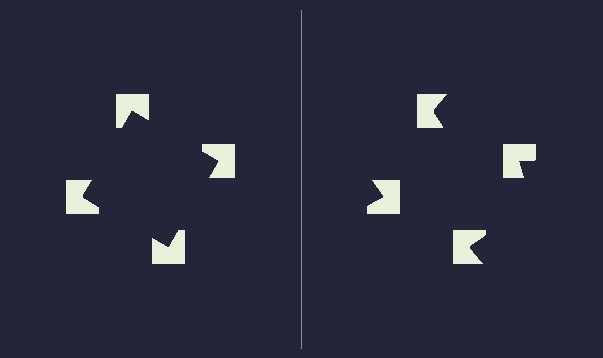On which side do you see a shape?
An illusory square appears on the left side. On the right side the wedge cuts are rotated, so no coherent shape forms.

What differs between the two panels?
The notched squares are positioned identically on both sides; only the wedge orientations differ. On the left they align to a square; on the right they are misaligned.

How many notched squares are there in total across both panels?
8 — 4 on each side.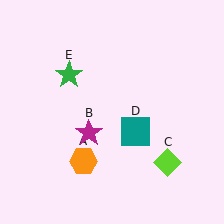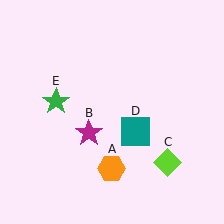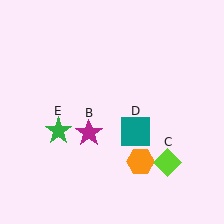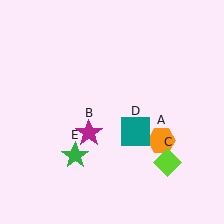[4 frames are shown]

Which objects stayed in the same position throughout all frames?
Magenta star (object B) and lime diamond (object C) and teal square (object D) remained stationary.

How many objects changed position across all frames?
2 objects changed position: orange hexagon (object A), green star (object E).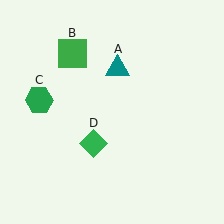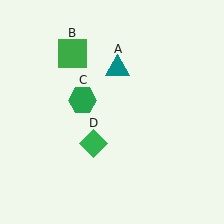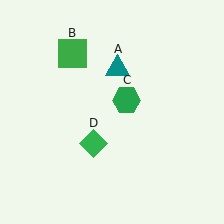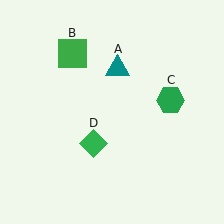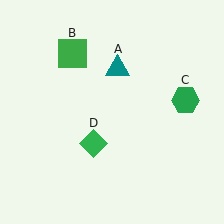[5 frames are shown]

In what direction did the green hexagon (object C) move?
The green hexagon (object C) moved right.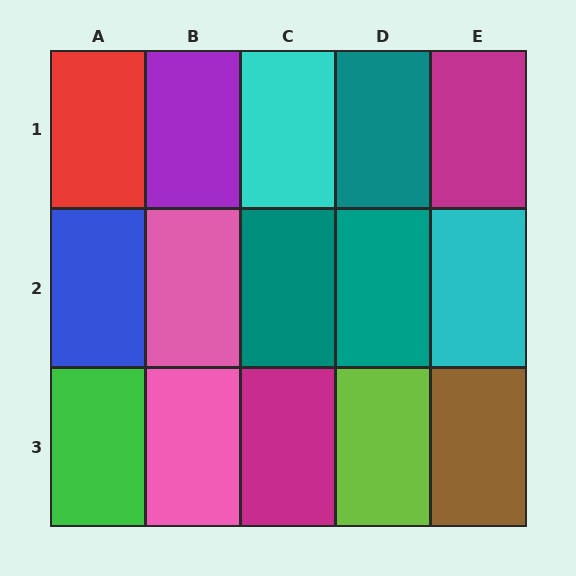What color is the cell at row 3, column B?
Pink.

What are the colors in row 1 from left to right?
Red, purple, cyan, teal, magenta.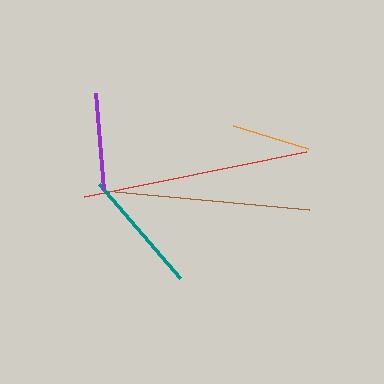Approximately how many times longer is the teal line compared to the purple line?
The teal line is approximately 1.3 times the length of the purple line.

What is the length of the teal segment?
The teal segment is approximately 123 pixels long.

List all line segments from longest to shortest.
From longest to shortest: red, brown, teal, purple, orange.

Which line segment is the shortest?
The orange line is the shortest at approximately 78 pixels.